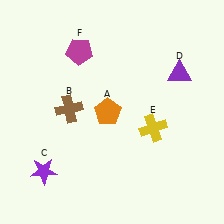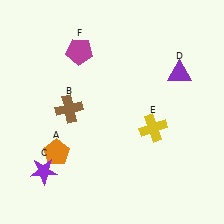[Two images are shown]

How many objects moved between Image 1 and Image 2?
1 object moved between the two images.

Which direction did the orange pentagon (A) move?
The orange pentagon (A) moved left.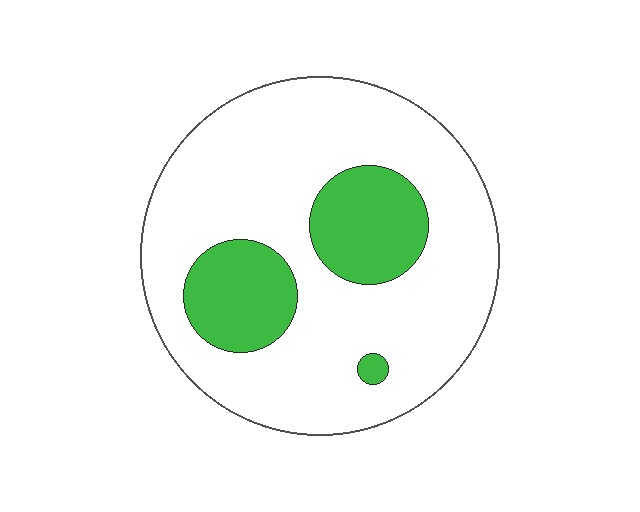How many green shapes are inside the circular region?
3.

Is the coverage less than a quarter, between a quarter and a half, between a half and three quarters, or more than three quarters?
Less than a quarter.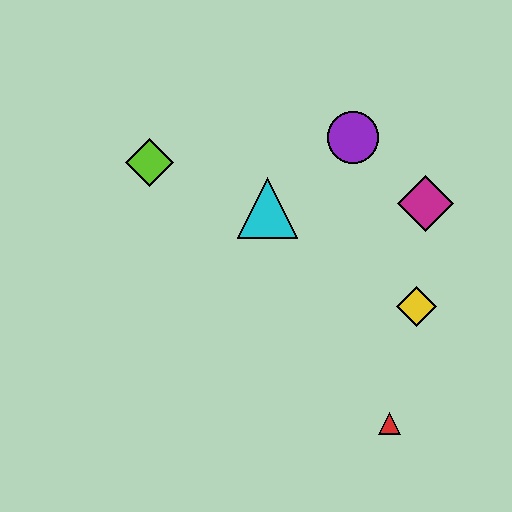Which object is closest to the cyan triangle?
The purple circle is closest to the cyan triangle.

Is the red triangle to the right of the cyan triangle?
Yes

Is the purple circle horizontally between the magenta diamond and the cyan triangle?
Yes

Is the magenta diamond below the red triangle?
No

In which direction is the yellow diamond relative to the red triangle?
The yellow diamond is above the red triangle.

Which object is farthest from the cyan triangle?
The red triangle is farthest from the cyan triangle.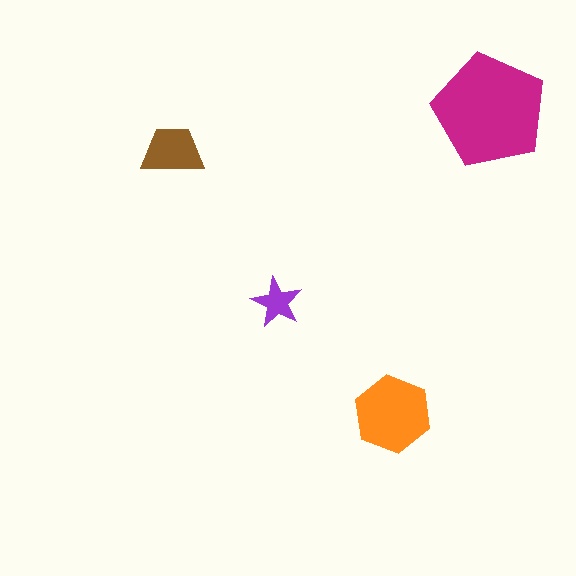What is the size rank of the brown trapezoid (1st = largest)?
3rd.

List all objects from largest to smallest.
The magenta pentagon, the orange hexagon, the brown trapezoid, the purple star.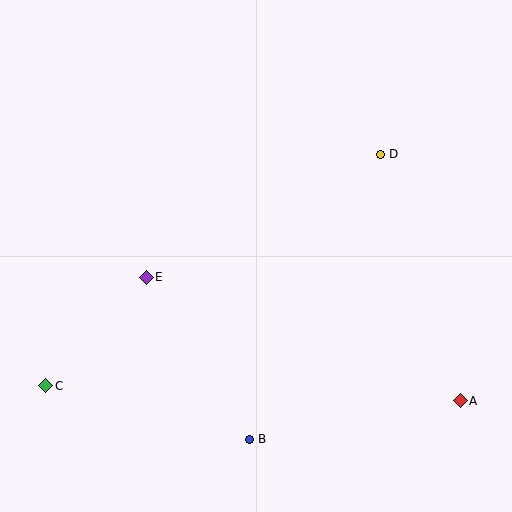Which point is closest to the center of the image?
Point E at (146, 277) is closest to the center.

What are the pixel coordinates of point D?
Point D is at (380, 154).